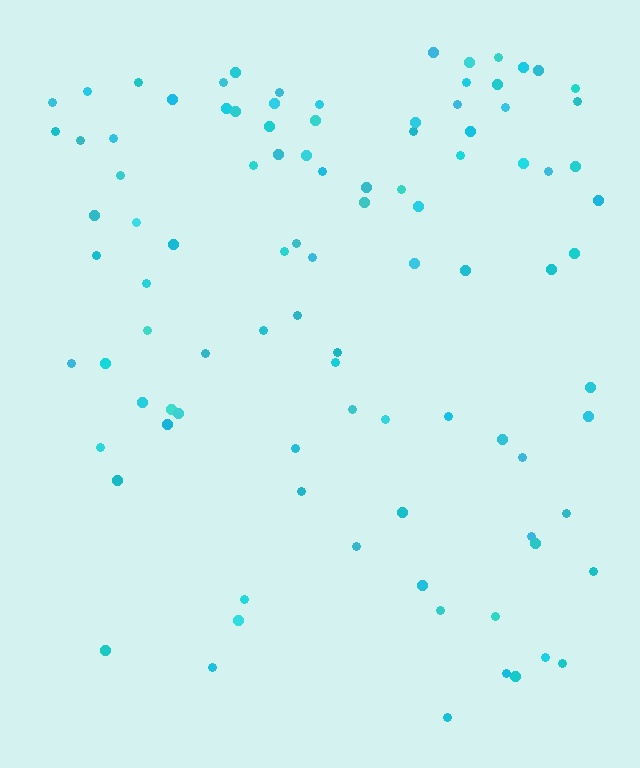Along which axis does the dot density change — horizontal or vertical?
Vertical.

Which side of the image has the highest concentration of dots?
The top.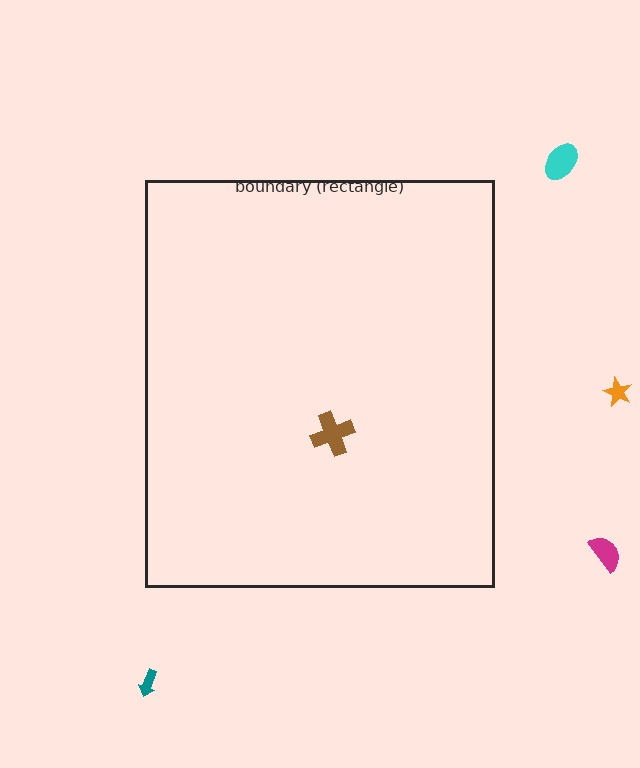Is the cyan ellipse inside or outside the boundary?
Outside.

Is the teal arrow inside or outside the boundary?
Outside.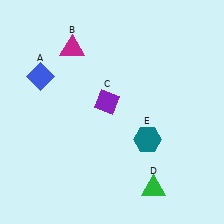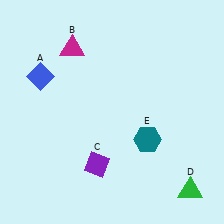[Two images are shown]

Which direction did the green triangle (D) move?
The green triangle (D) moved right.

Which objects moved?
The objects that moved are: the purple diamond (C), the green triangle (D).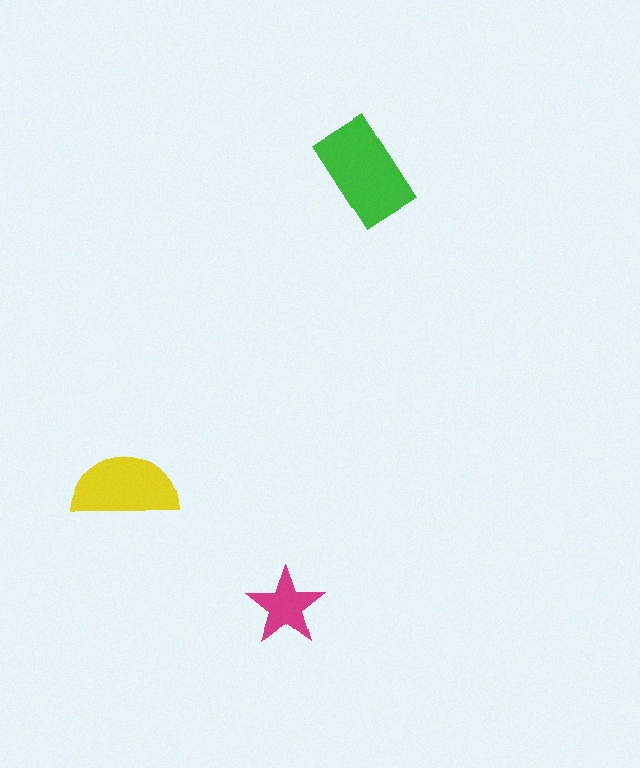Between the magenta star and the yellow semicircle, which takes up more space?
The yellow semicircle.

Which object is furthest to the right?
The green rectangle is rightmost.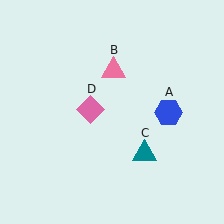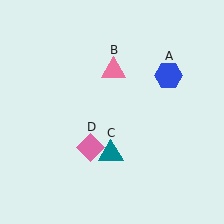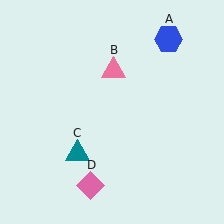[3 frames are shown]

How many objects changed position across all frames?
3 objects changed position: blue hexagon (object A), teal triangle (object C), pink diamond (object D).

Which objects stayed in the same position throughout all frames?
Pink triangle (object B) remained stationary.